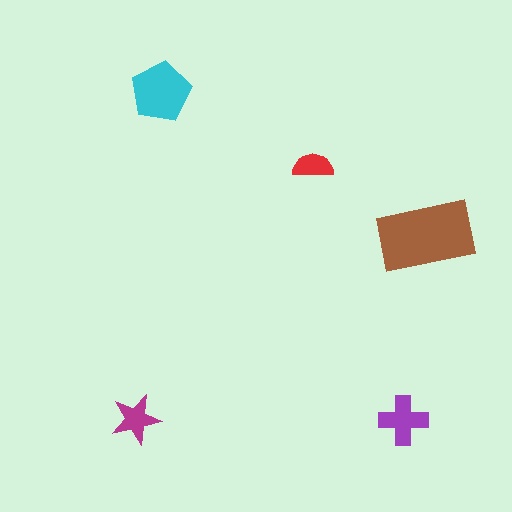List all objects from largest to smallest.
The brown rectangle, the cyan pentagon, the purple cross, the magenta star, the red semicircle.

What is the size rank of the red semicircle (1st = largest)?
5th.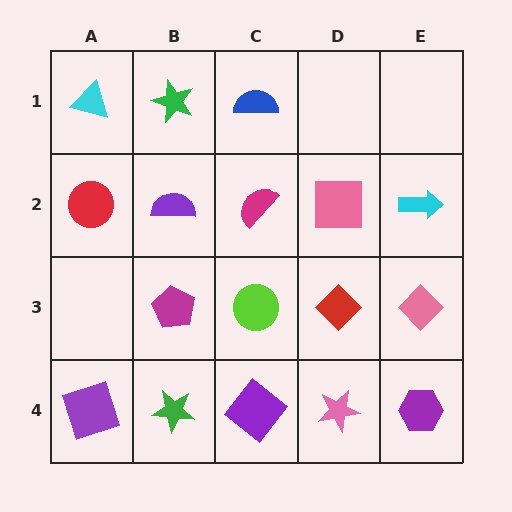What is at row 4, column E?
A purple hexagon.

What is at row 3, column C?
A lime circle.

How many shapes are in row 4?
5 shapes.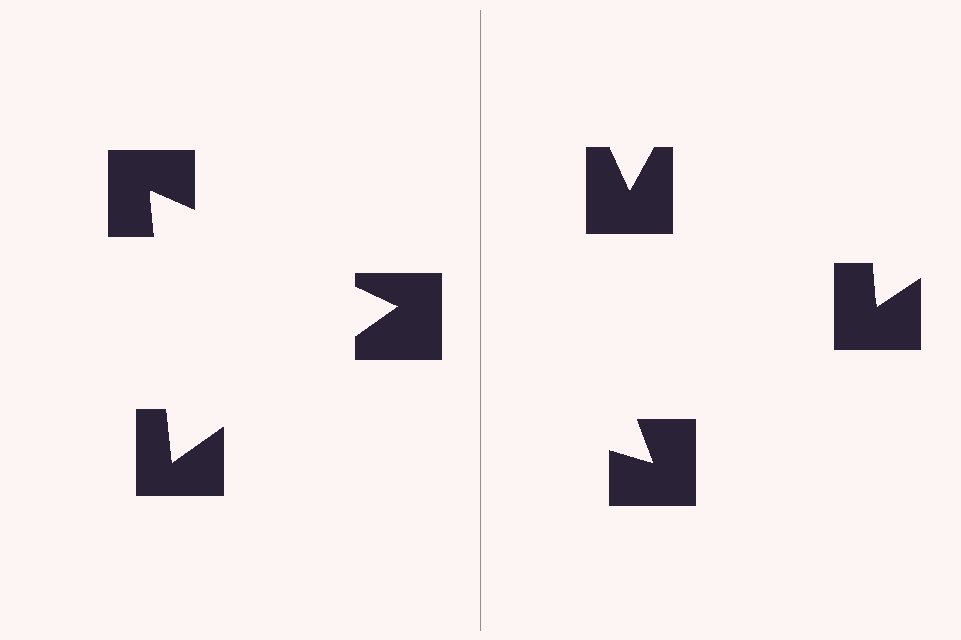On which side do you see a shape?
An illusory triangle appears on the left side. On the right side the wedge cuts are rotated, so no coherent shape forms.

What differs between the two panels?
The notched squares are positioned identically on both sides; only the wedge orientations differ. On the left they align to a triangle; on the right they are misaligned.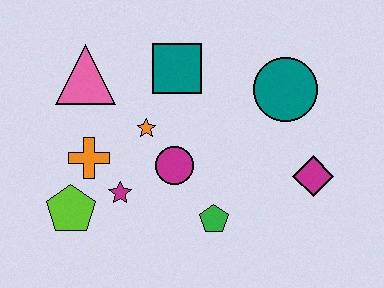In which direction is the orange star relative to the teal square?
The orange star is below the teal square.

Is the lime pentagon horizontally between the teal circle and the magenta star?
No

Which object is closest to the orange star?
The magenta circle is closest to the orange star.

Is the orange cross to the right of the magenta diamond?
No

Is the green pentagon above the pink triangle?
No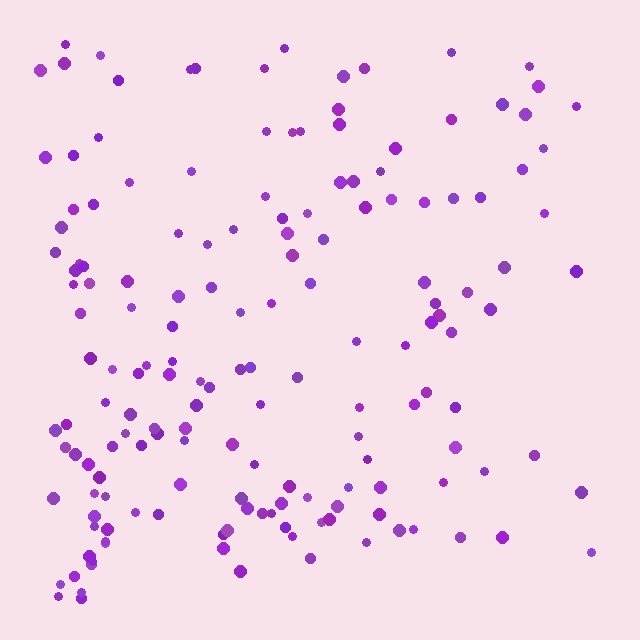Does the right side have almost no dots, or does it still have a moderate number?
Still a moderate number, just noticeably fewer than the left.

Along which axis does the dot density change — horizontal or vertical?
Horizontal.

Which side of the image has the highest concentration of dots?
The left.